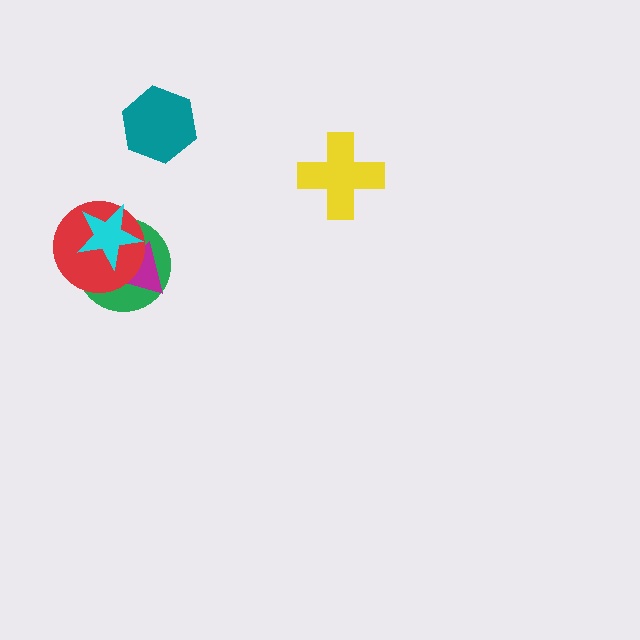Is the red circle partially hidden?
Yes, it is partially covered by another shape.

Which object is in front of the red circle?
The cyan star is in front of the red circle.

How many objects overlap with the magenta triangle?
3 objects overlap with the magenta triangle.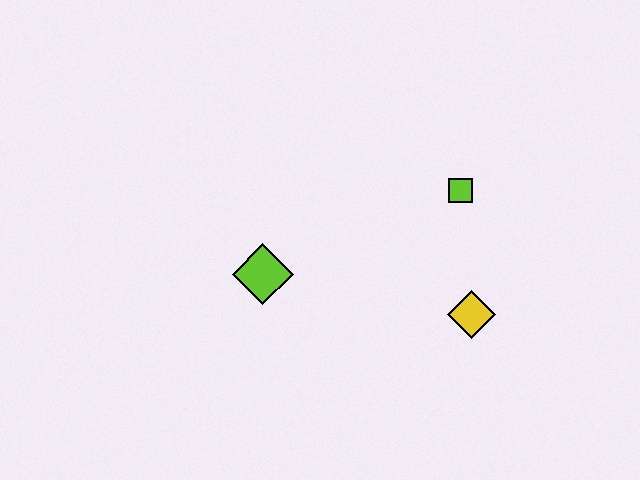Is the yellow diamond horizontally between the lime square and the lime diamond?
No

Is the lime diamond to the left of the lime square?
Yes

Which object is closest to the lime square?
The yellow diamond is closest to the lime square.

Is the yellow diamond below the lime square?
Yes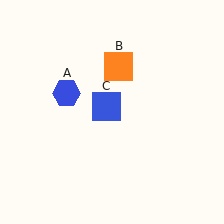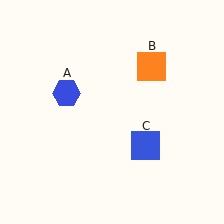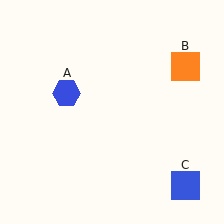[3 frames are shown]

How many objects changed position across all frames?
2 objects changed position: orange square (object B), blue square (object C).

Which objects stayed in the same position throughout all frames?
Blue hexagon (object A) remained stationary.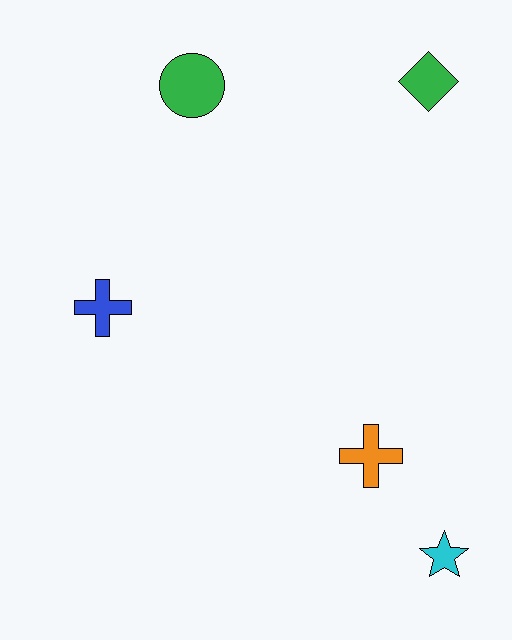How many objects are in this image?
There are 5 objects.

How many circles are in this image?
There is 1 circle.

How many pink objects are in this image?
There are no pink objects.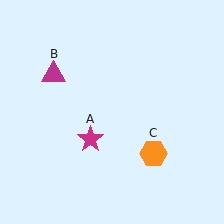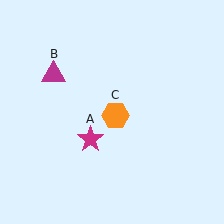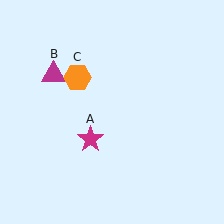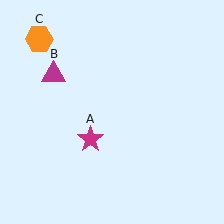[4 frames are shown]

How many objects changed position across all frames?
1 object changed position: orange hexagon (object C).